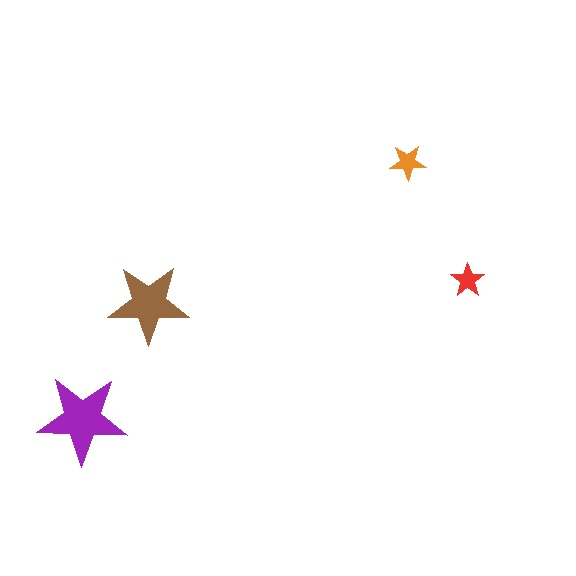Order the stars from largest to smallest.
the purple one, the brown one, the orange one, the red one.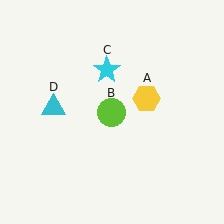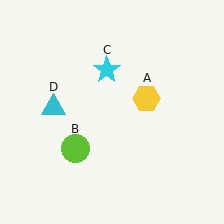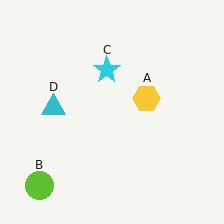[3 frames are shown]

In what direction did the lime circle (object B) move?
The lime circle (object B) moved down and to the left.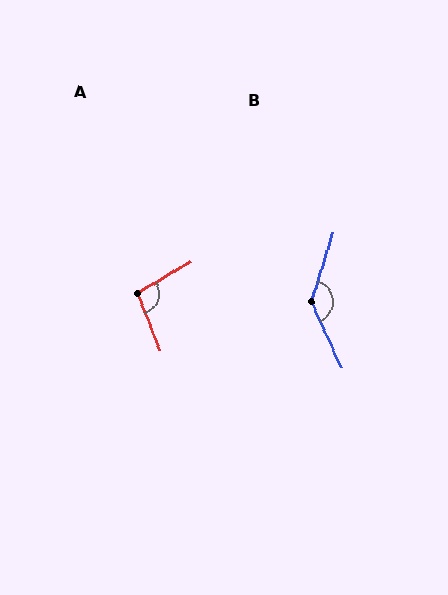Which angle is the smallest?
A, at approximately 99 degrees.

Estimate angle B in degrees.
Approximately 137 degrees.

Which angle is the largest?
B, at approximately 137 degrees.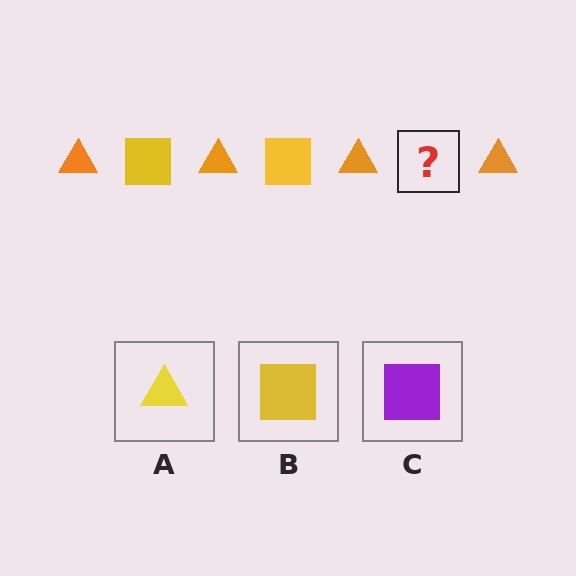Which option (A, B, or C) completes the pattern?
B.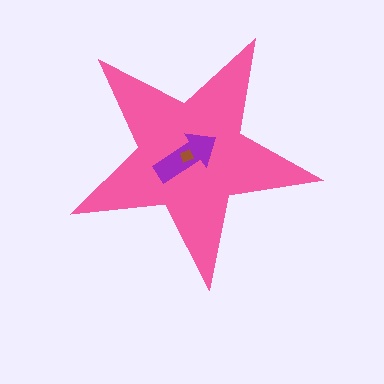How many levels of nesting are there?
3.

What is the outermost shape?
The pink star.